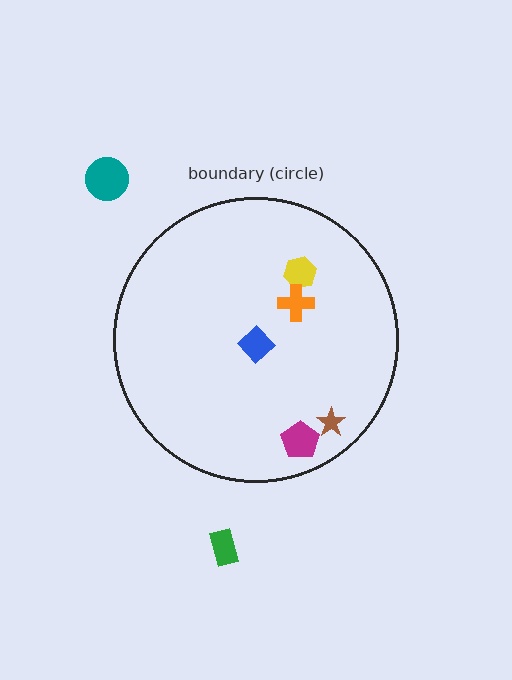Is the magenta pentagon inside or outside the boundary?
Inside.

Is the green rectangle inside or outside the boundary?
Outside.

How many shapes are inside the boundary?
5 inside, 2 outside.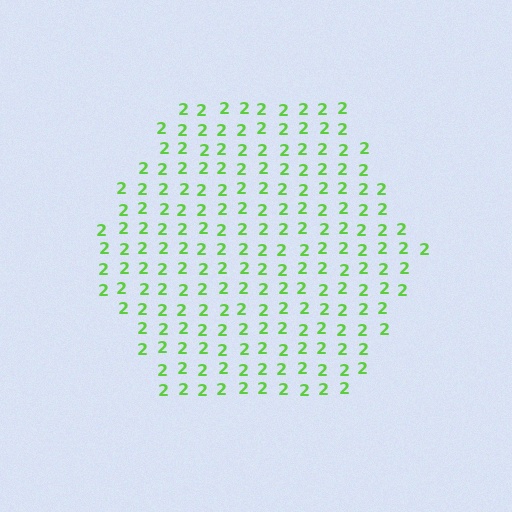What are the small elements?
The small elements are digit 2's.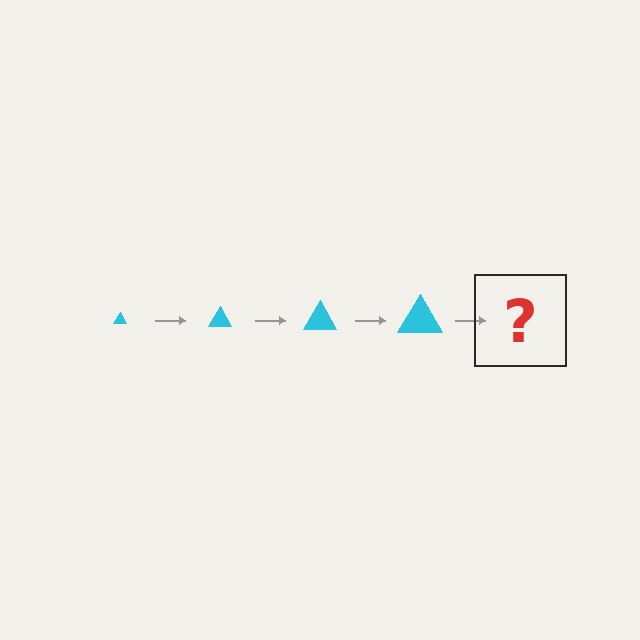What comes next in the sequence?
The next element should be a cyan triangle, larger than the previous one.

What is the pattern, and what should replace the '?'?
The pattern is that the triangle gets progressively larger each step. The '?' should be a cyan triangle, larger than the previous one.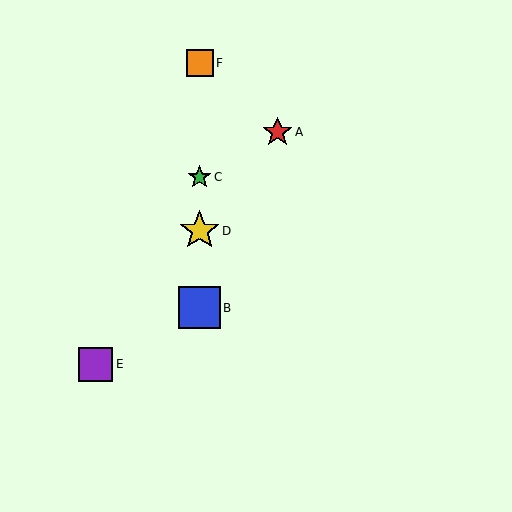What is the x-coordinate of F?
Object F is at x≈200.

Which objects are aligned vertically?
Objects B, C, D, F are aligned vertically.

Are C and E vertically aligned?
No, C is at x≈200 and E is at x≈96.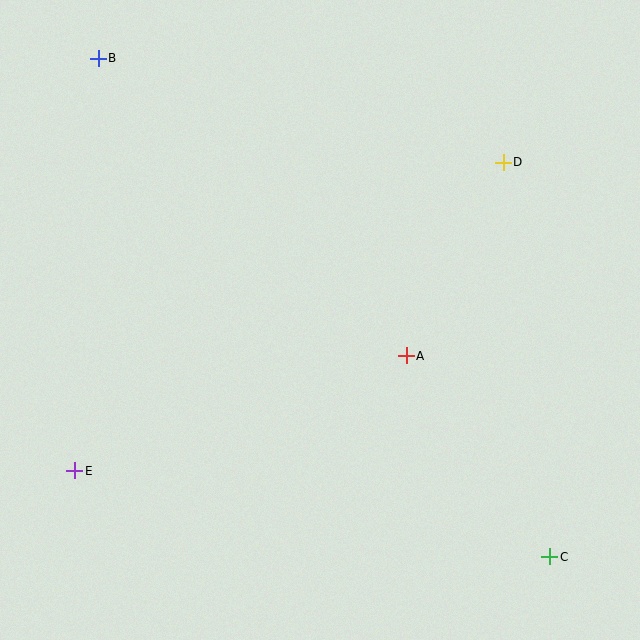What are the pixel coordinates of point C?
Point C is at (550, 557).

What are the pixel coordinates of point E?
Point E is at (75, 471).